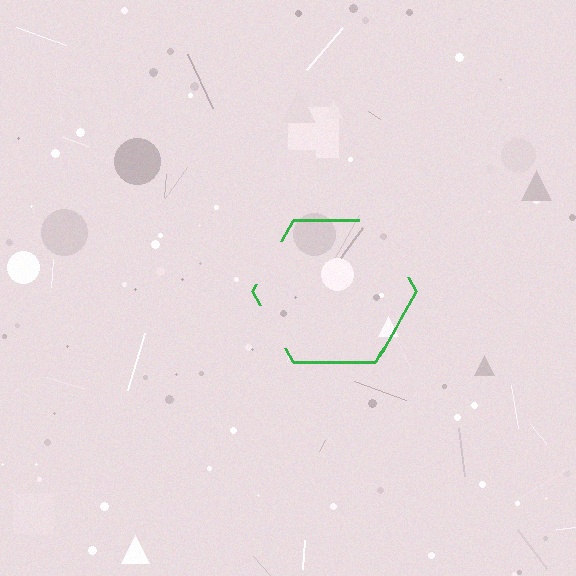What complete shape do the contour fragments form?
The contour fragments form a hexagon.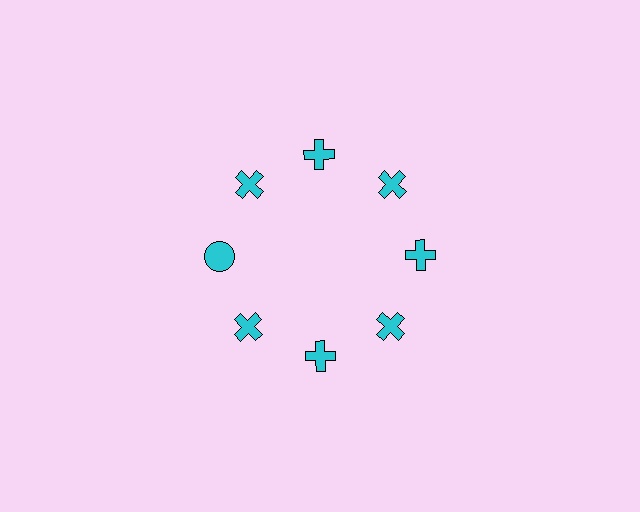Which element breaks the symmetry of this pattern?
The cyan circle at roughly the 9 o'clock position breaks the symmetry. All other shapes are cyan crosses.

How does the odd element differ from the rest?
It has a different shape: circle instead of cross.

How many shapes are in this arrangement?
There are 8 shapes arranged in a ring pattern.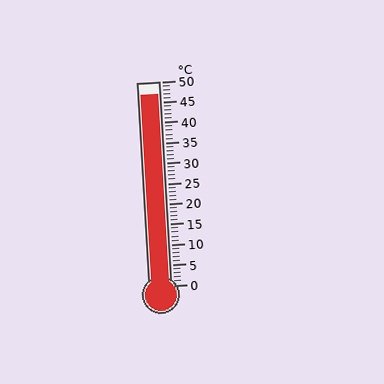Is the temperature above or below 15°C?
The temperature is above 15°C.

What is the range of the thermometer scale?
The thermometer scale ranges from 0°C to 50°C.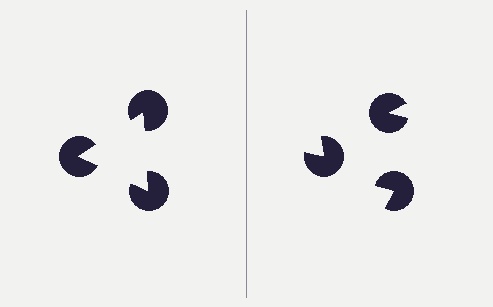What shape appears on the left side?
An illusory triangle.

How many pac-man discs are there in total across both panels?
6 — 3 on each side.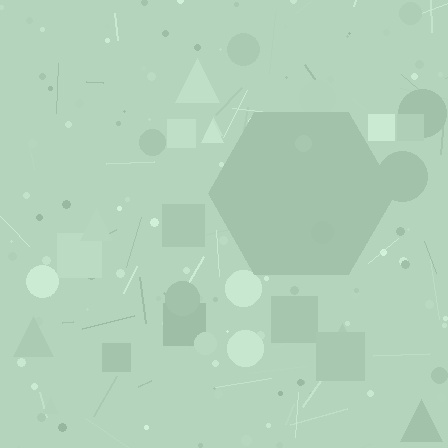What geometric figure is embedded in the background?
A hexagon is embedded in the background.